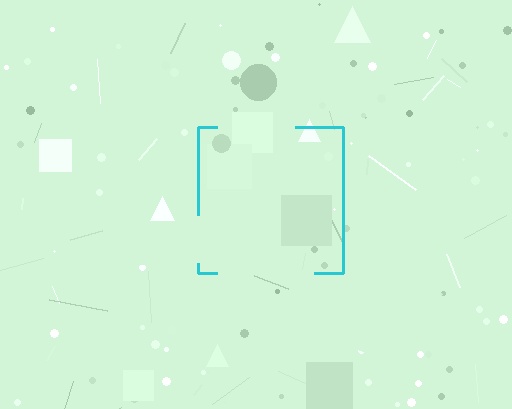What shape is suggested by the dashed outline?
The dashed outline suggests a square.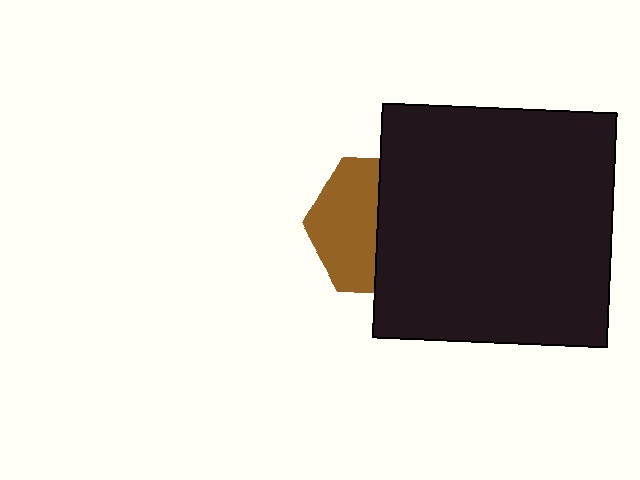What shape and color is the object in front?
The object in front is a black square.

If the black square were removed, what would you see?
You would see the complete brown hexagon.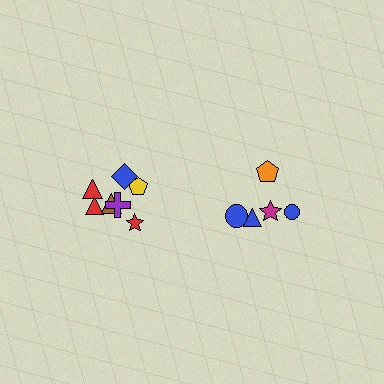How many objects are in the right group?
There are 5 objects.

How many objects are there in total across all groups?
There are 12 objects.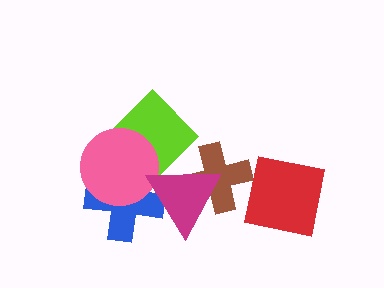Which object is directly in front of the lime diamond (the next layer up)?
The blue cross is directly in front of the lime diamond.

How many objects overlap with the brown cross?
1 object overlaps with the brown cross.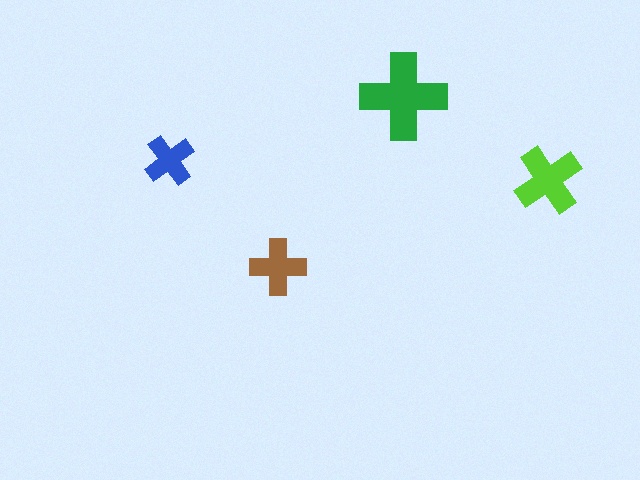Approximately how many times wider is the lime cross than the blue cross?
About 1.5 times wider.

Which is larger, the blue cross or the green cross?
The green one.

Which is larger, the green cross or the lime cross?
The green one.